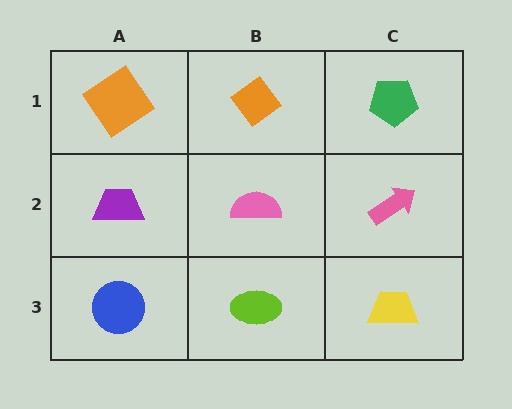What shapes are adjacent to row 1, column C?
A pink arrow (row 2, column C), an orange diamond (row 1, column B).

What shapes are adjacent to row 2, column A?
An orange diamond (row 1, column A), a blue circle (row 3, column A), a pink semicircle (row 2, column B).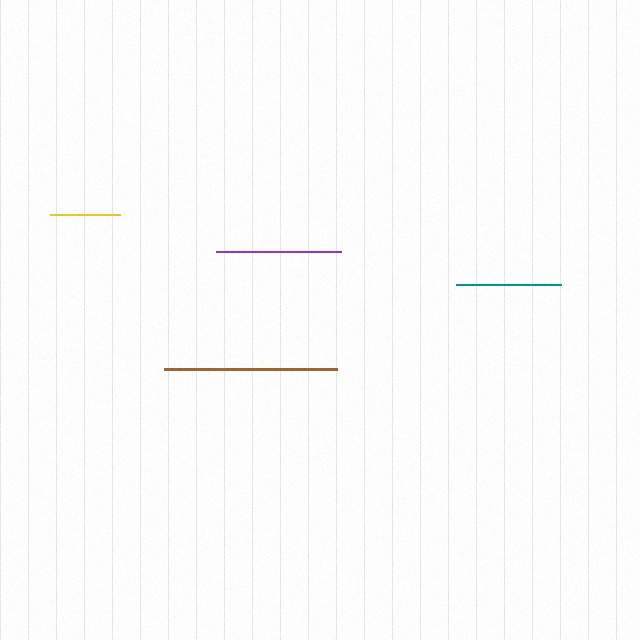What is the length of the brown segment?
The brown segment is approximately 173 pixels long.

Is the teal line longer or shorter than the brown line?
The brown line is longer than the teal line.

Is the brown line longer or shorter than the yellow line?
The brown line is longer than the yellow line.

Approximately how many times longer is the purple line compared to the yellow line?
The purple line is approximately 1.8 times the length of the yellow line.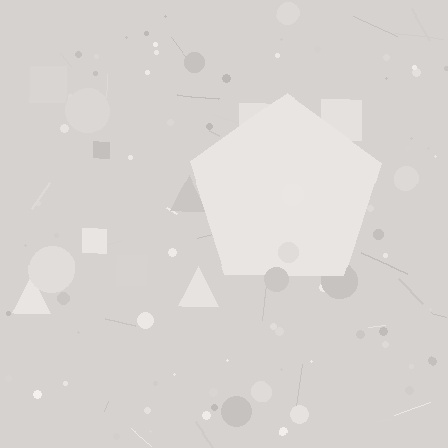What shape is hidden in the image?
A pentagon is hidden in the image.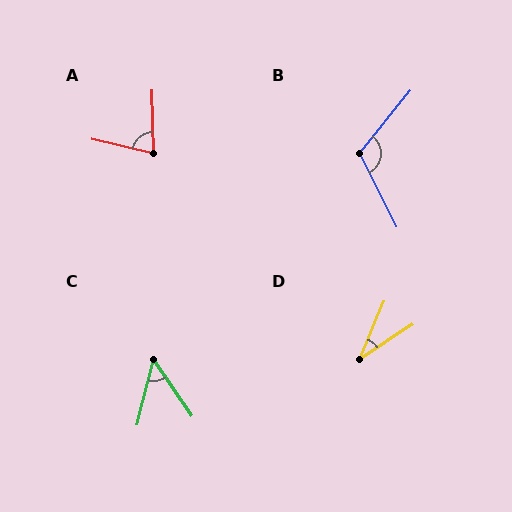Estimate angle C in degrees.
Approximately 48 degrees.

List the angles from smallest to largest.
D (34°), C (48°), A (76°), B (115°).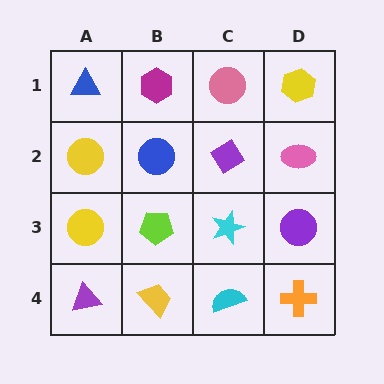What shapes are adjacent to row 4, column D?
A purple circle (row 3, column D), a cyan semicircle (row 4, column C).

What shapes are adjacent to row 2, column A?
A blue triangle (row 1, column A), a yellow circle (row 3, column A), a blue circle (row 2, column B).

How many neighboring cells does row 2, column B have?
4.